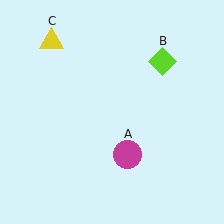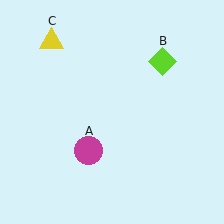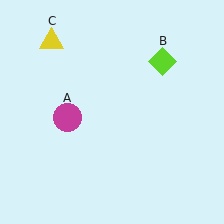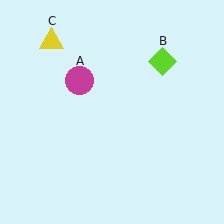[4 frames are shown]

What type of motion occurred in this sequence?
The magenta circle (object A) rotated clockwise around the center of the scene.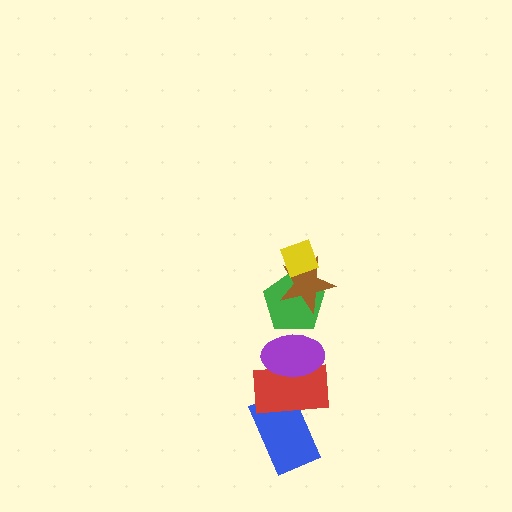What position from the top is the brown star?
The brown star is 2nd from the top.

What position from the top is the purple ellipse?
The purple ellipse is 4th from the top.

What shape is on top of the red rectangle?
The purple ellipse is on top of the red rectangle.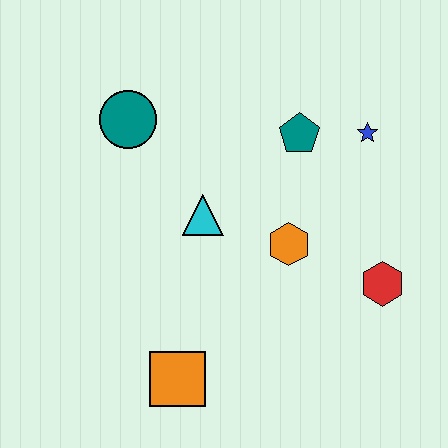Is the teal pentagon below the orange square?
No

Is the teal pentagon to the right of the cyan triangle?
Yes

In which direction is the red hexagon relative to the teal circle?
The red hexagon is to the right of the teal circle.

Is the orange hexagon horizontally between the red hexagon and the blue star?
No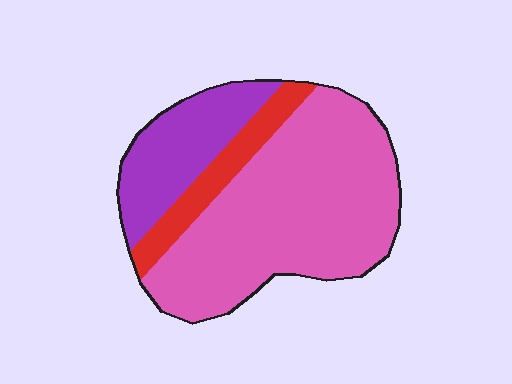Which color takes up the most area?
Pink, at roughly 65%.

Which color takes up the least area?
Red, at roughly 15%.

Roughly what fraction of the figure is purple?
Purple takes up about one fifth (1/5) of the figure.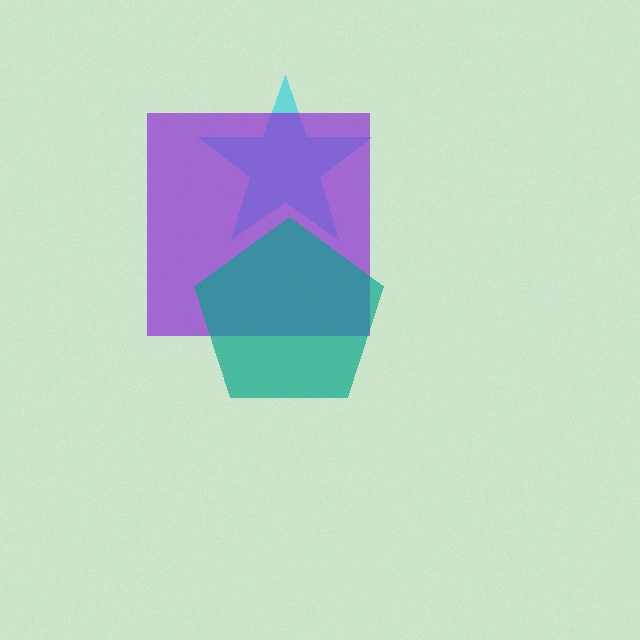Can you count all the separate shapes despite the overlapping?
Yes, there are 3 separate shapes.